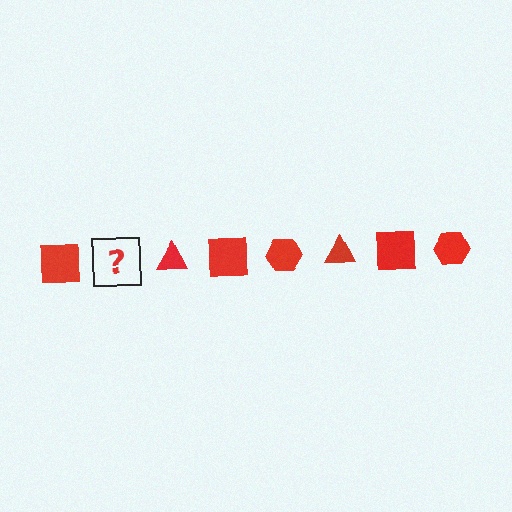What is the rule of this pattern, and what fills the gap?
The rule is that the pattern cycles through square, hexagon, triangle shapes in red. The gap should be filled with a red hexagon.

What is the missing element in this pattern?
The missing element is a red hexagon.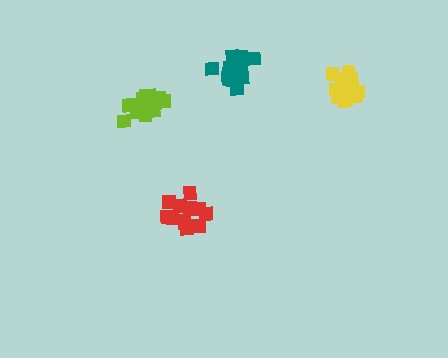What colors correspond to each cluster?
The clusters are colored: lime, yellow, teal, red.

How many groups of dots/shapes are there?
There are 4 groups.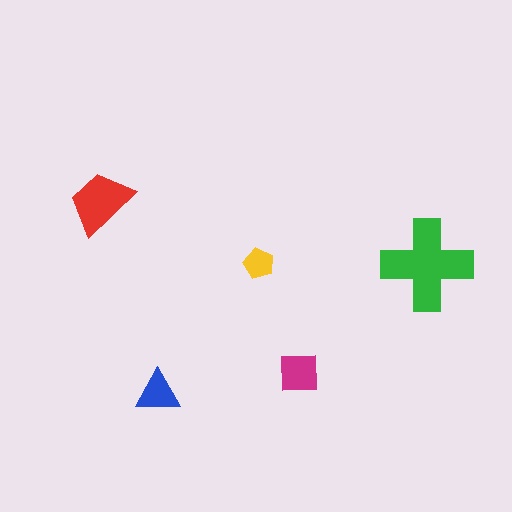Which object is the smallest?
The yellow pentagon.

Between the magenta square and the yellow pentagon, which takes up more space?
The magenta square.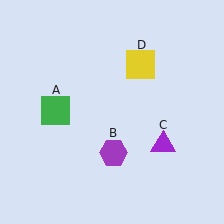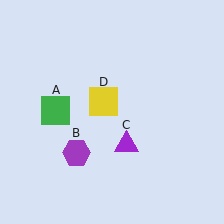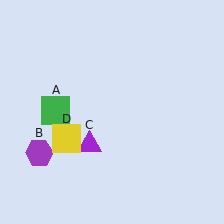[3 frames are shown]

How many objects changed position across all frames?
3 objects changed position: purple hexagon (object B), purple triangle (object C), yellow square (object D).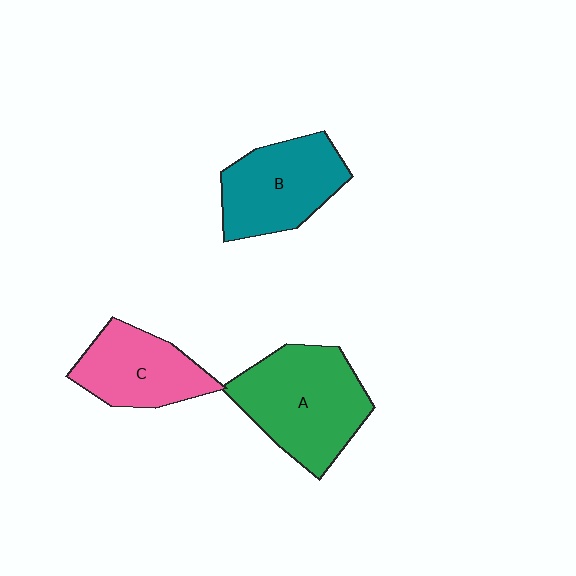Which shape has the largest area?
Shape A (green).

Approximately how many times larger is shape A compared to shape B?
Approximately 1.2 times.